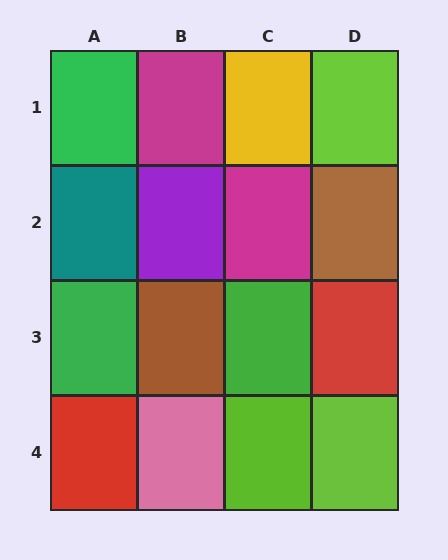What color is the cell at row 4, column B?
Pink.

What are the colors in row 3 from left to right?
Green, brown, green, red.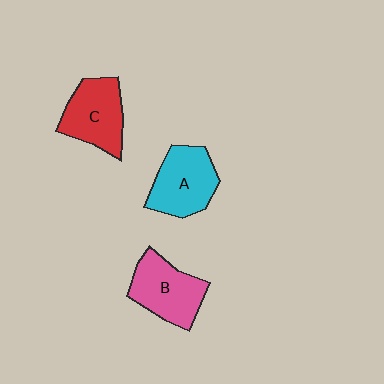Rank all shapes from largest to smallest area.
From largest to smallest: A (cyan), B (pink), C (red).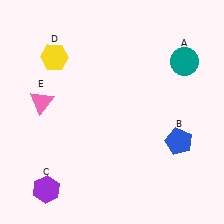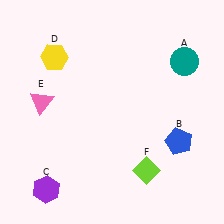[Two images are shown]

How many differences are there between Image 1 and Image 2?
There is 1 difference between the two images.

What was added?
A lime diamond (F) was added in Image 2.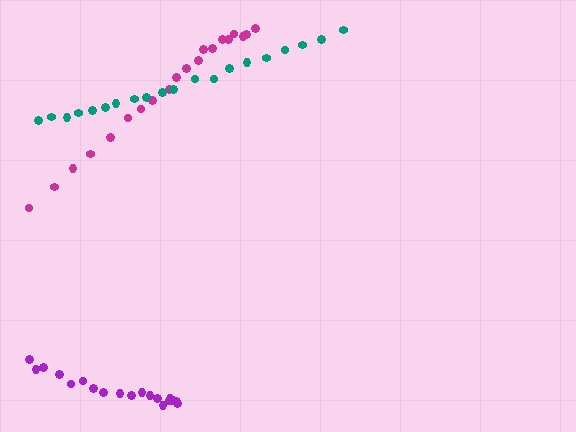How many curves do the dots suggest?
There are 3 distinct paths.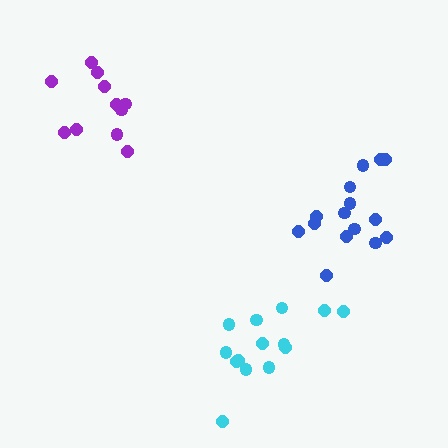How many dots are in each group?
Group 1: 14 dots, Group 2: 15 dots, Group 3: 11 dots (40 total).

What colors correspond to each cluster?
The clusters are colored: cyan, blue, purple.